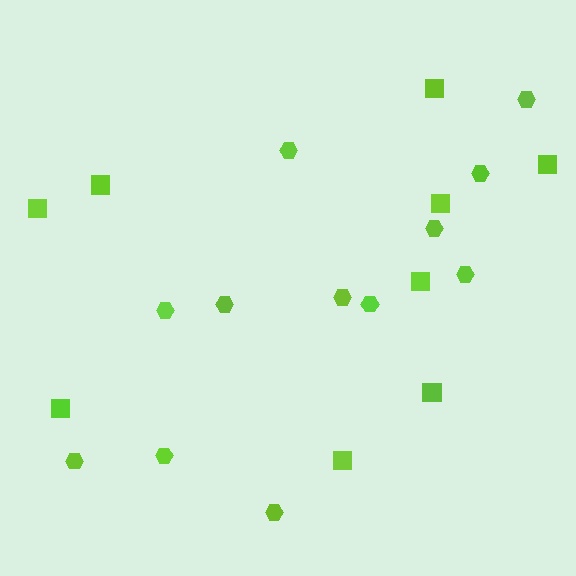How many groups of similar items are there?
There are 2 groups: one group of squares (9) and one group of hexagons (12).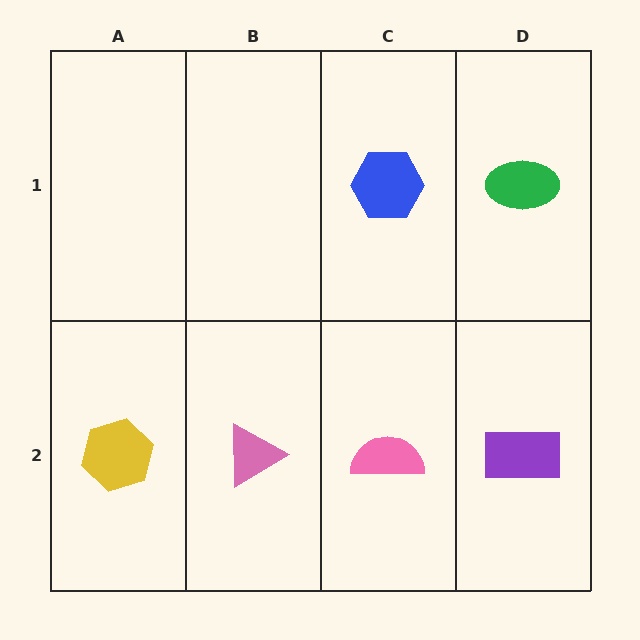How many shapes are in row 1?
2 shapes.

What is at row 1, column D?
A green ellipse.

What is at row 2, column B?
A pink triangle.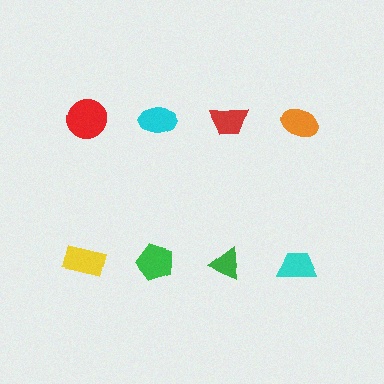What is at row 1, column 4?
An orange ellipse.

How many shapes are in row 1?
4 shapes.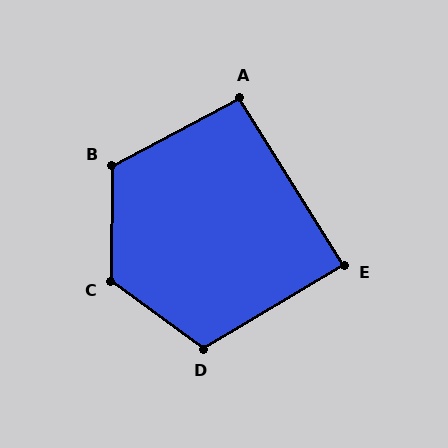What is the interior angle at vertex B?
Approximately 118 degrees (obtuse).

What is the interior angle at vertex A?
Approximately 94 degrees (approximately right).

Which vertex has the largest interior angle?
C, at approximately 126 degrees.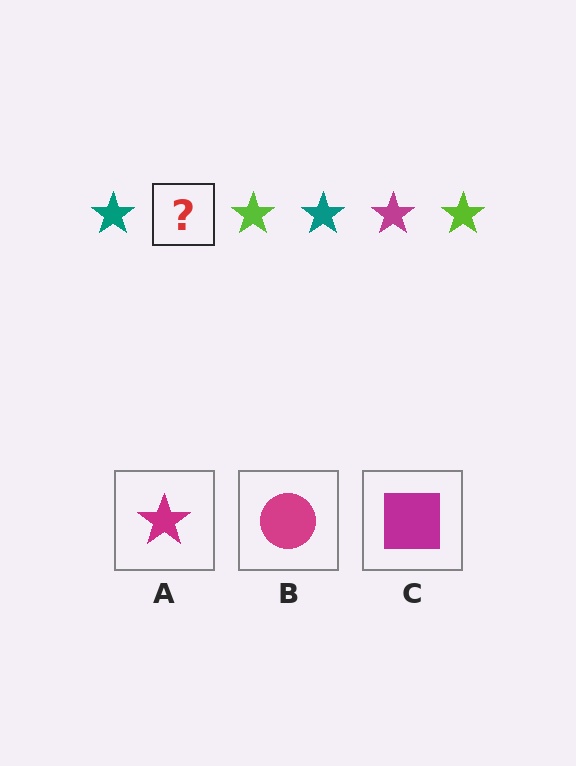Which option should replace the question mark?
Option A.